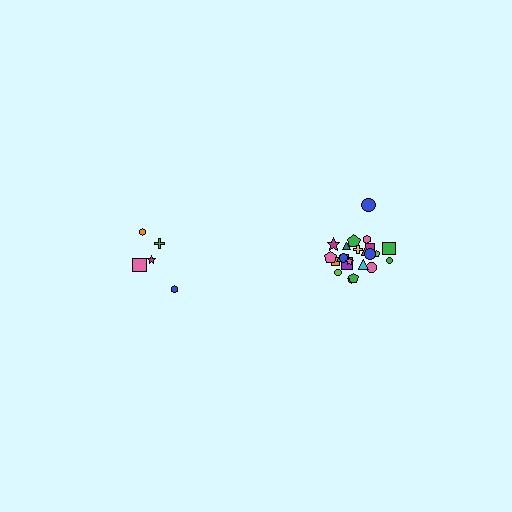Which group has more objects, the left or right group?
The right group.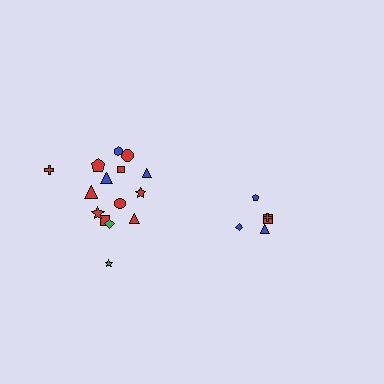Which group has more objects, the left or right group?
The left group.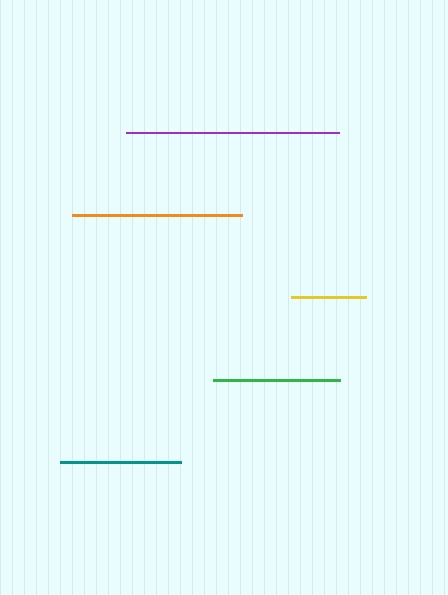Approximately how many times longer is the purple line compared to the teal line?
The purple line is approximately 1.7 times the length of the teal line.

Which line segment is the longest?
The purple line is the longest at approximately 213 pixels.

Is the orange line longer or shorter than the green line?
The orange line is longer than the green line.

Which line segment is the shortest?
The yellow line is the shortest at approximately 75 pixels.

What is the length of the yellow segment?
The yellow segment is approximately 75 pixels long.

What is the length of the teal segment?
The teal segment is approximately 122 pixels long.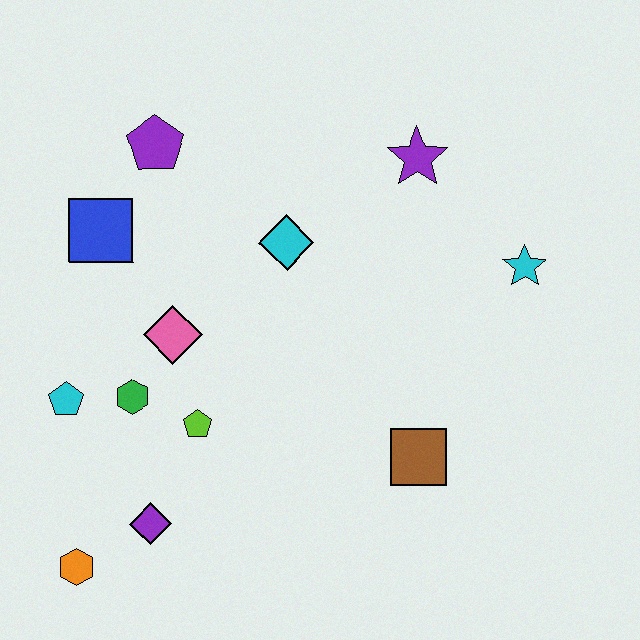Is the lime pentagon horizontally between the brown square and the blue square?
Yes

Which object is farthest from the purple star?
The orange hexagon is farthest from the purple star.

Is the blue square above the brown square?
Yes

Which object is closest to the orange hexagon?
The purple diamond is closest to the orange hexagon.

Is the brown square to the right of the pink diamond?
Yes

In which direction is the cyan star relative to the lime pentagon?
The cyan star is to the right of the lime pentagon.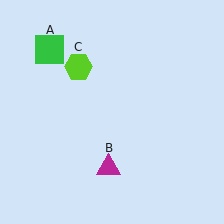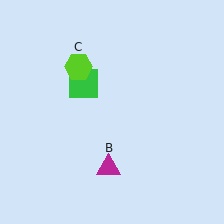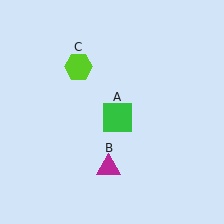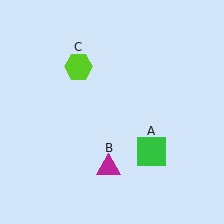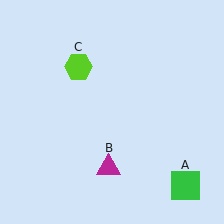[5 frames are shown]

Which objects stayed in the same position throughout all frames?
Magenta triangle (object B) and lime hexagon (object C) remained stationary.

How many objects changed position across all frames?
1 object changed position: green square (object A).